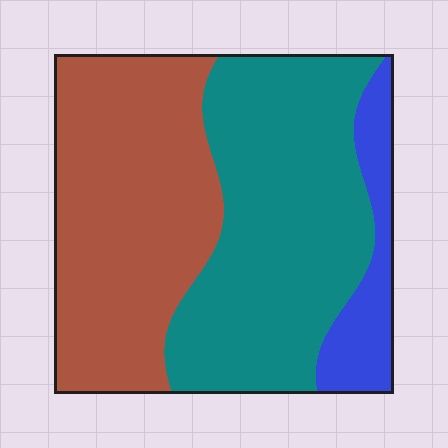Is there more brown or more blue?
Brown.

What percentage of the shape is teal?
Teal covers 46% of the shape.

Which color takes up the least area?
Blue, at roughly 10%.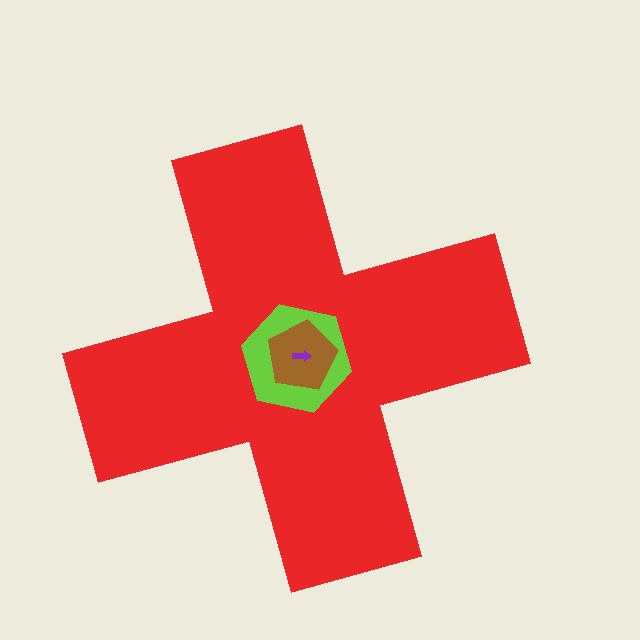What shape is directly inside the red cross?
The lime hexagon.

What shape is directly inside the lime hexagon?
The brown pentagon.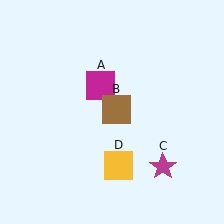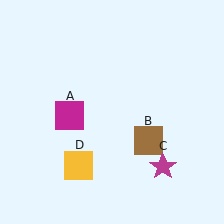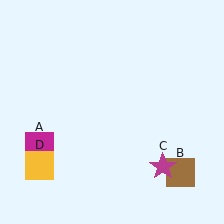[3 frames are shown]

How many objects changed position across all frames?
3 objects changed position: magenta square (object A), brown square (object B), yellow square (object D).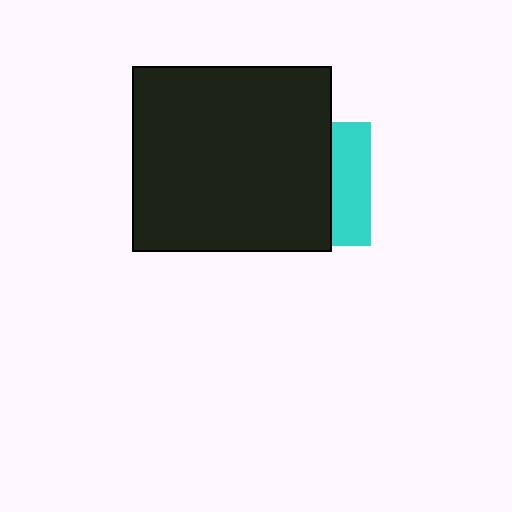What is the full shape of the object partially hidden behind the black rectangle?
The partially hidden object is a cyan square.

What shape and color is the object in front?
The object in front is a black rectangle.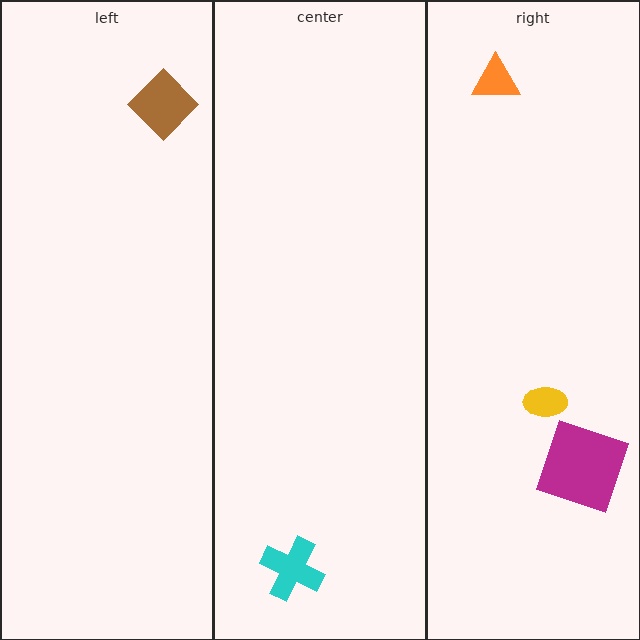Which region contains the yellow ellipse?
The right region.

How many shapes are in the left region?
1.